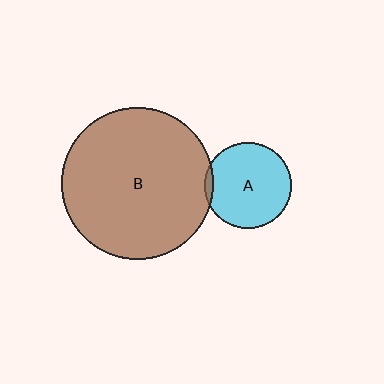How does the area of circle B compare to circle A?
Approximately 3.1 times.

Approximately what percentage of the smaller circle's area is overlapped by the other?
Approximately 5%.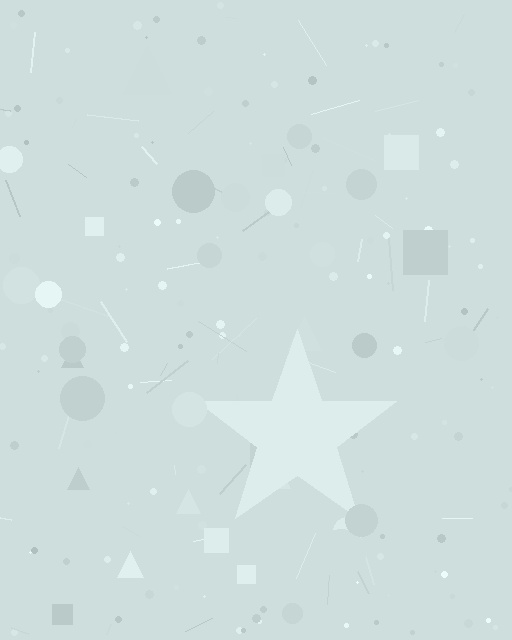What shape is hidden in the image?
A star is hidden in the image.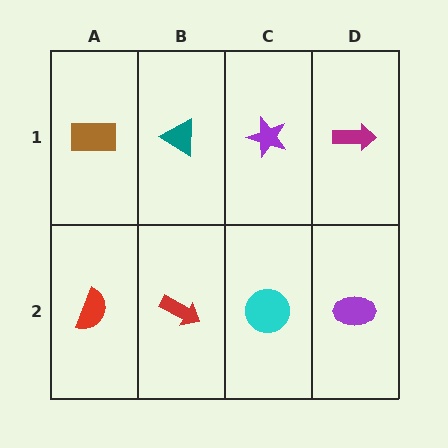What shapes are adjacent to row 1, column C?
A cyan circle (row 2, column C), a teal triangle (row 1, column B), a magenta arrow (row 1, column D).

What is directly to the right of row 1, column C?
A magenta arrow.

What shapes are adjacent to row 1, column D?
A purple ellipse (row 2, column D), a purple star (row 1, column C).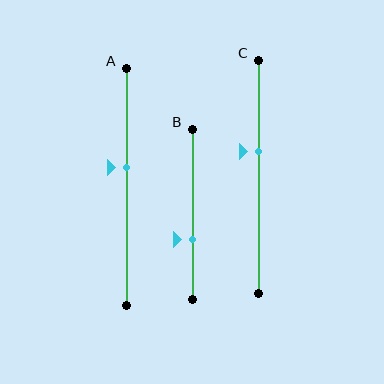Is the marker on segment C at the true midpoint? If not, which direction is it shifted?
No, the marker on segment C is shifted upward by about 11% of the segment length.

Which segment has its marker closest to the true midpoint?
Segment A has its marker closest to the true midpoint.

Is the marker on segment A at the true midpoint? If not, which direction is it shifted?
No, the marker on segment A is shifted upward by about 8% of the segment length.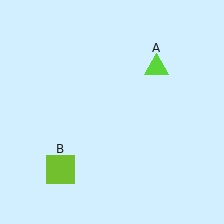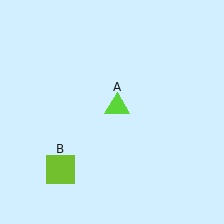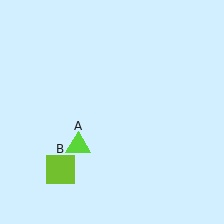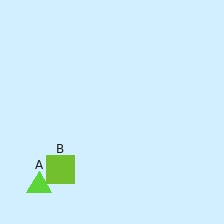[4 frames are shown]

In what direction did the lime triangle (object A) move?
The lime triangle (object A) moved down and to the left.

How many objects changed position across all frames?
1 object changed position: lime triangle (object A).